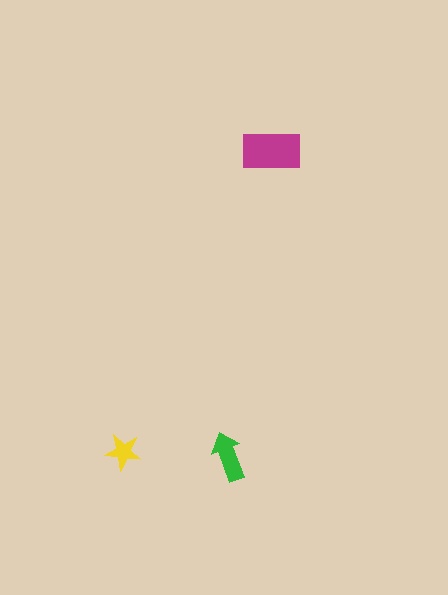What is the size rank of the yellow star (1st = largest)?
3rd.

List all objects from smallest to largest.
The yellow star, the green arrow, the magenta rectangle.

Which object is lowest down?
The green arrow is bottommost.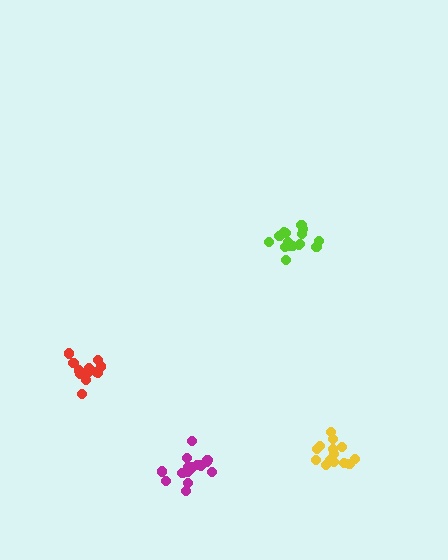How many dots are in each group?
Group 1: 14 dots, Group 2: 16 dots, Group 3: 17 dots, Group 4: 14 dots (61 total).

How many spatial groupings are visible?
There are 4 spatial groupings.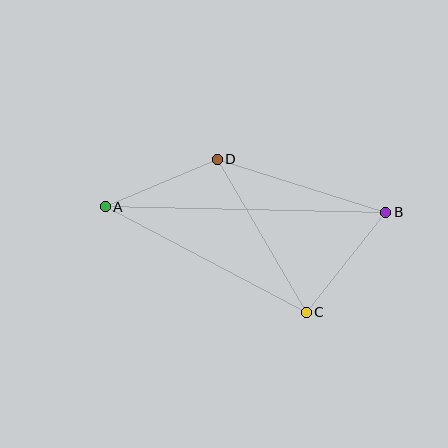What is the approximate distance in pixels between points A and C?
The distance between A and C is approximately 227 pixels.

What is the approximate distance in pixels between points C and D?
The distance between C and D is approximately 177 pixels.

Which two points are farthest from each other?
Points A and B are farthest from each other.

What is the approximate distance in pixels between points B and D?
The distance between B and D is approximately 177 pixels.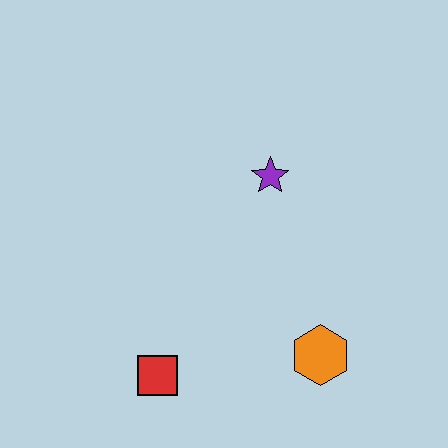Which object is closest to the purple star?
The orange hexagon is closest to the purple star.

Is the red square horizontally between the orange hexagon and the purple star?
No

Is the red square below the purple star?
Yes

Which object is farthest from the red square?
The purple star is farthest from the red square.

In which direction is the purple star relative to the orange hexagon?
The purple star is above the orange hexagon.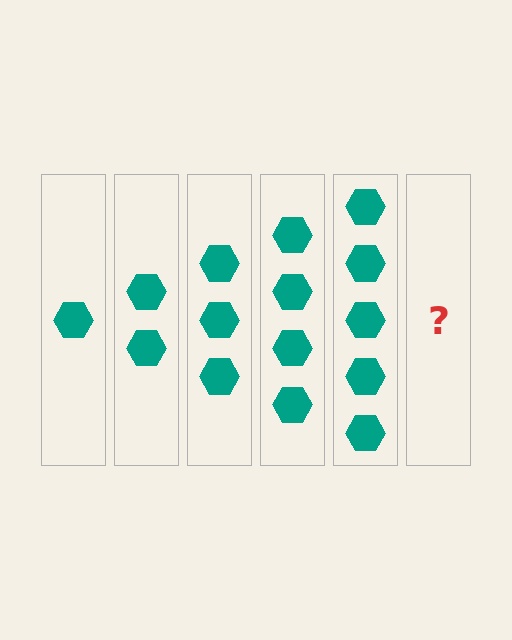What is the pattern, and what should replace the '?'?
The pattern is that each step adds one more hexagon. The '?' should be 6 hexagons.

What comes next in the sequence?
The next element should be 6 hexagons.